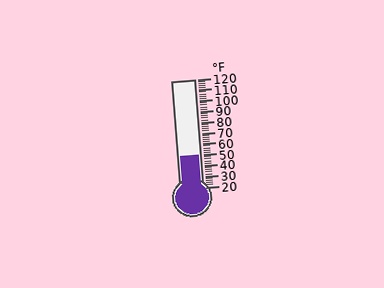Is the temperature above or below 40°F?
The temperature is above 40°F.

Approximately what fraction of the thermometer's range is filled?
The thermometer is filled to approximately 30% of its range.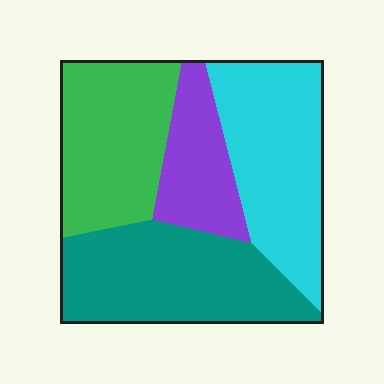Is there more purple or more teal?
Teal.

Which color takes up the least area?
Purple, at roughly 15%.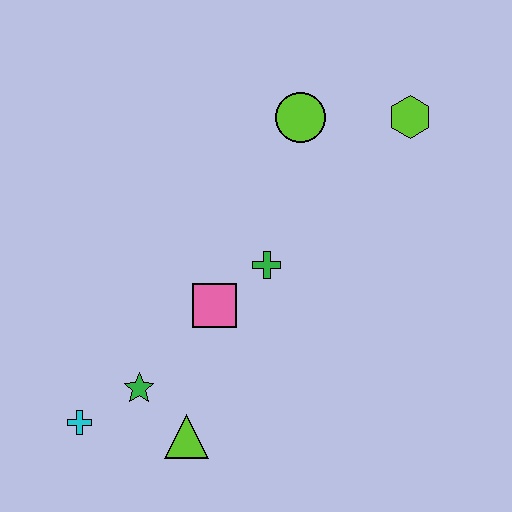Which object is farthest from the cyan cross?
The lime hexagon is farthest from the cyan cross.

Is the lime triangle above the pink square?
No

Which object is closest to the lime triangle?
The green star is closest to the lime triangle.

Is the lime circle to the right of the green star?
Yes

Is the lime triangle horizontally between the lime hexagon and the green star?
Yes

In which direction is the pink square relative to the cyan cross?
The pink square is to the right of the cyan cross.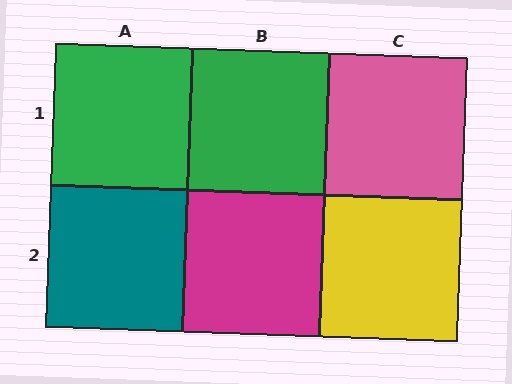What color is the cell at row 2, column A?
Teal.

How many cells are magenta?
1 cell is magenta.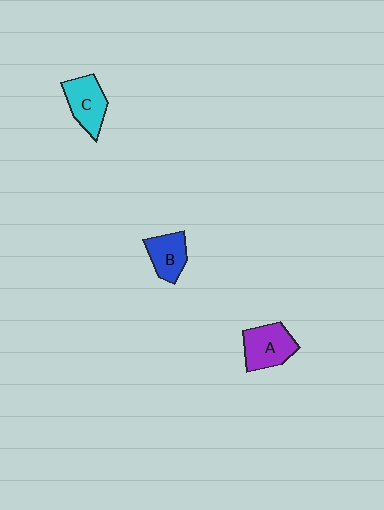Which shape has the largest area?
Shape A (purple).